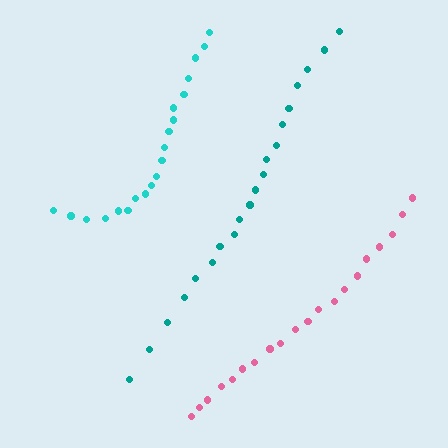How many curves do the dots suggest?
There are 3 distinct paths.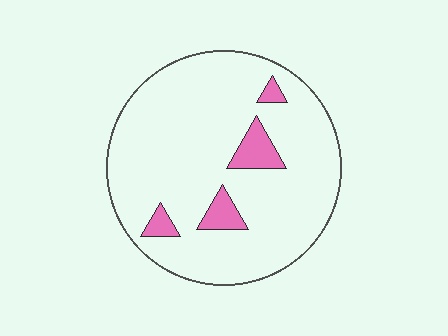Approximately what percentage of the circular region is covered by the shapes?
Approximately 10%.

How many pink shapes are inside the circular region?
4.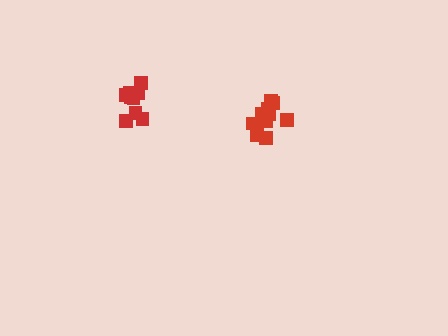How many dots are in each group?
Group 1: 9 dots, Group 2: 12 dots (21 total).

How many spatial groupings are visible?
There are 2 spatial groupings.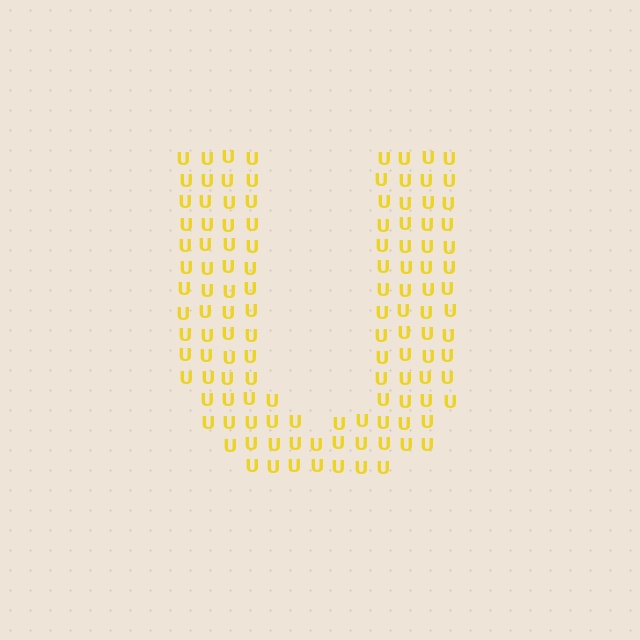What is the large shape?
The large shape is the letter U.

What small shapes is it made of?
It is made of small letter U's.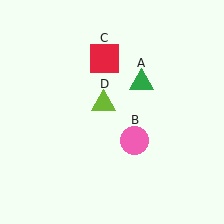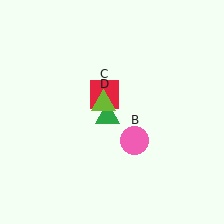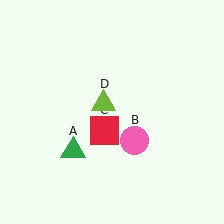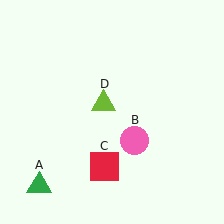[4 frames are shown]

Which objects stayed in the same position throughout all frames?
Pink circle (object B) and lime triangle (object D) remained stationary.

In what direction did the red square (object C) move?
The red square (object C) moved down.